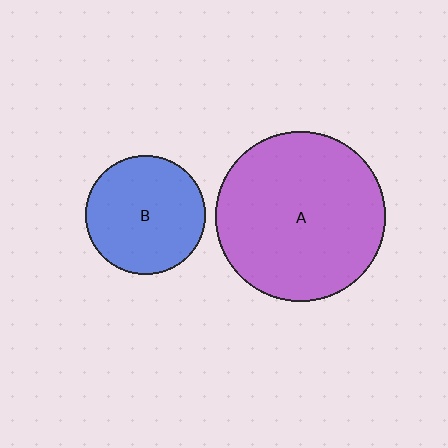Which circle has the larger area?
Circle A (purple).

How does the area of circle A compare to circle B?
Approximately 2.0 times.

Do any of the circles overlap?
No, none of the circles overlap.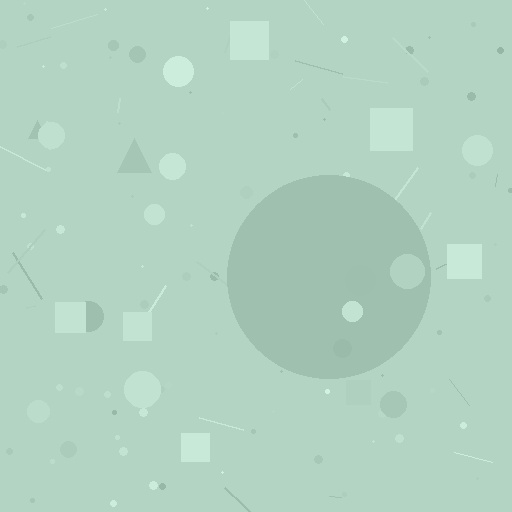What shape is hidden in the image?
A circle is hidden in the image.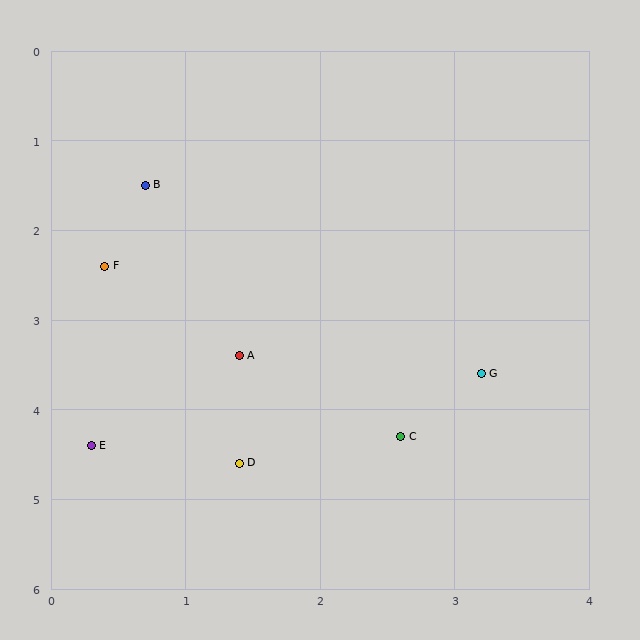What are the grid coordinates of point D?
Point D is at approximately (1.4, 4.6).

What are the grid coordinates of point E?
Point E is at approximately (0.3, 4.4).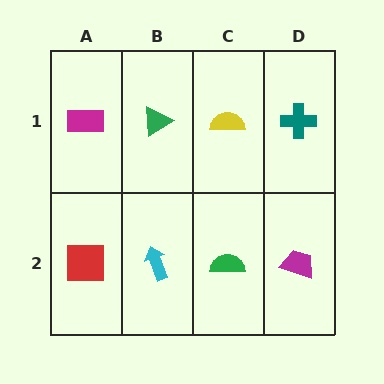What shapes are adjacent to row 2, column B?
A green triangle (row 1, column B), a red square (row 2, column A), a green semicircle (row 2, column C).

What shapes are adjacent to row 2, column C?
A yellow semicircle (row 1, column C), a cyan arrow (row 2, column B), a magenta trapezoid (row 2, column D).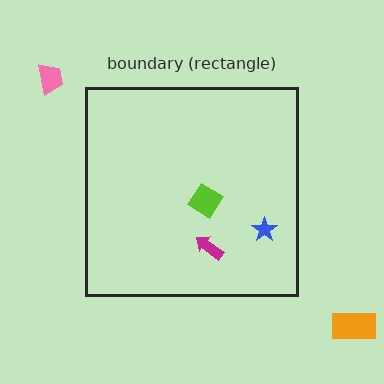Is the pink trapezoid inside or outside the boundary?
Outside.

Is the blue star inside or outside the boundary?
Inside.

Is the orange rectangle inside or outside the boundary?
Outside.